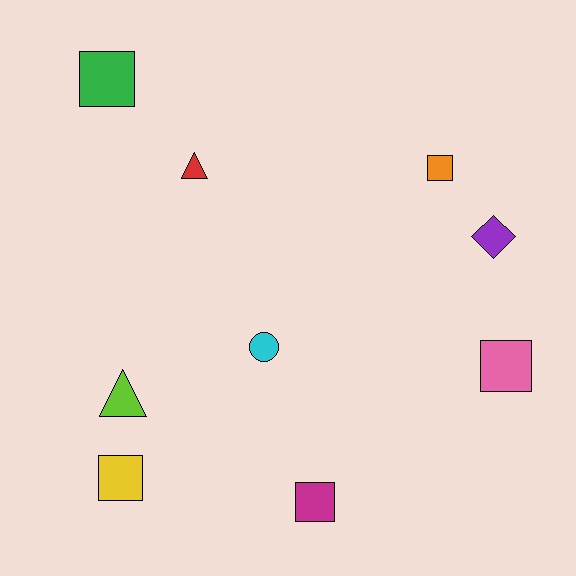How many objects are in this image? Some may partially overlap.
There are 9 objects.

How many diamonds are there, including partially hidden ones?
There is 1 diamond.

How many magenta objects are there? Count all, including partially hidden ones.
There is 1 magenta object.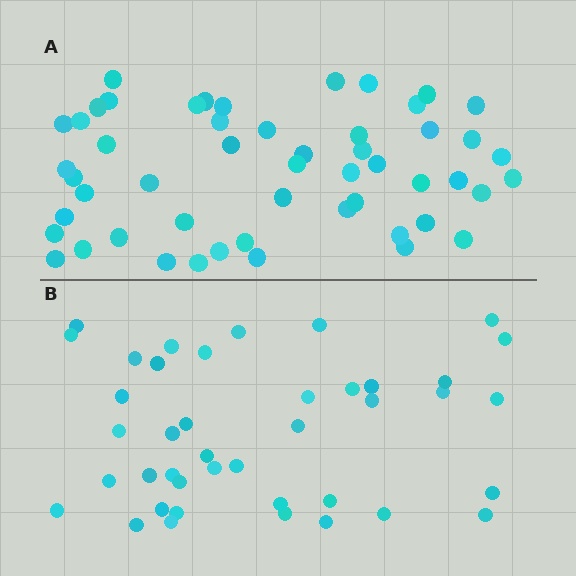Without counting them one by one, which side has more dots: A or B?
Region A (the top region) has more dots.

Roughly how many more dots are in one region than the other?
Region A has roughly 12 or so more dots than region B.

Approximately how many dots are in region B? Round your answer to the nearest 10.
About 40 dots. (The exact count is 41, which rounds to 40.)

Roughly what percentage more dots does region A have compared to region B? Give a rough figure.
About 25% more.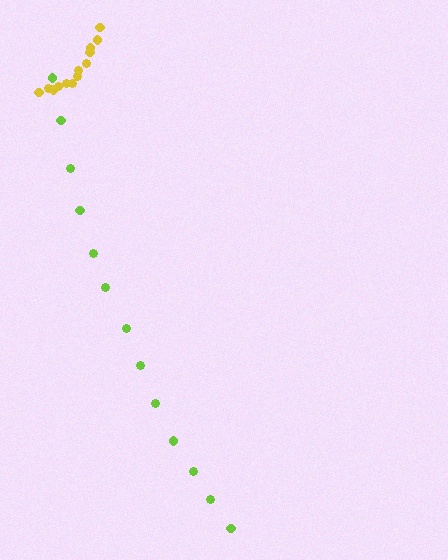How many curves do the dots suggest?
There are 2 distinct paths.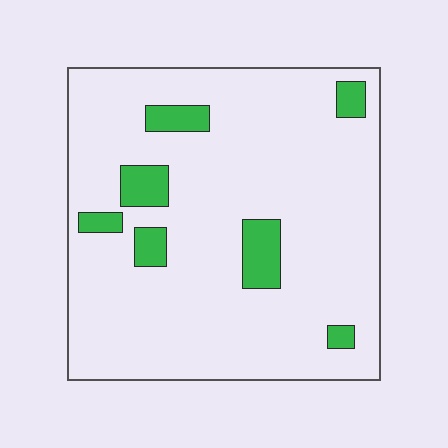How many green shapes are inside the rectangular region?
7.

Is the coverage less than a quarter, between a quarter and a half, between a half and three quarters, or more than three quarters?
Less than a quarter.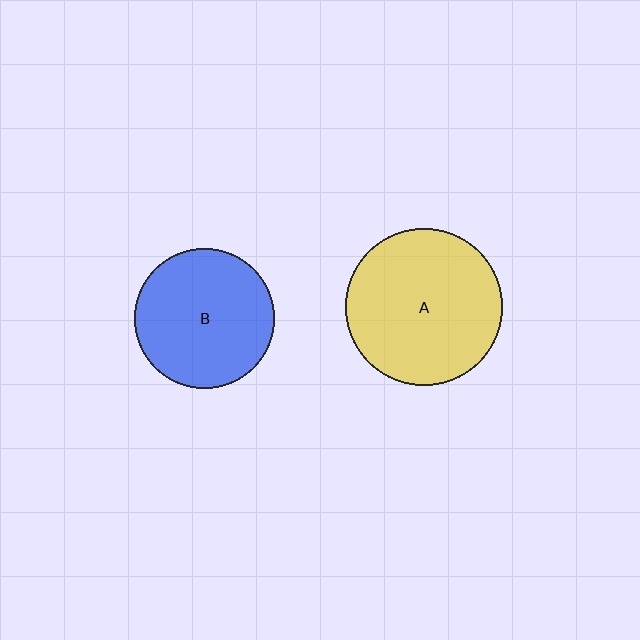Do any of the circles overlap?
No, none of the circles overlap.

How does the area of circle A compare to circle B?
Approximately 1.3 times.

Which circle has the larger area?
Circle A (yellow).